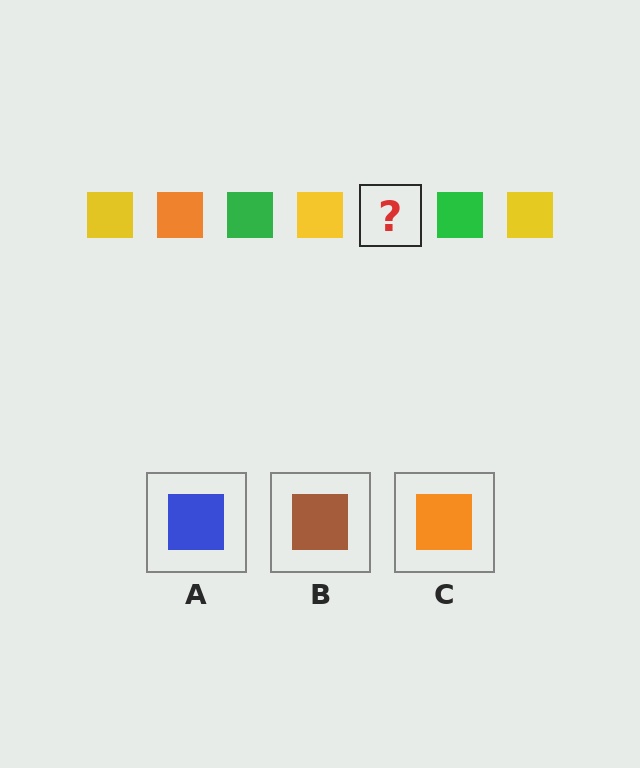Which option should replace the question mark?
Option C.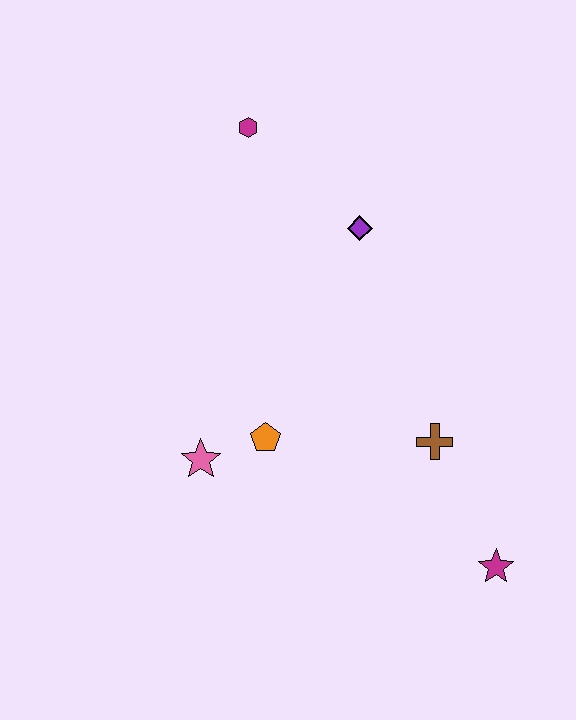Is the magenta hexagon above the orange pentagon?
Yes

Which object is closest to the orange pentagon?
The pink star is closest to the orange pentagon.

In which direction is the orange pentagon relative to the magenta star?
The orange pentagon is to the left of the magenta star.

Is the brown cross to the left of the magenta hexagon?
No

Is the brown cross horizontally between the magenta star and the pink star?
Yes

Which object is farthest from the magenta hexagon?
The magenta star is farthest from the magenta hexagon.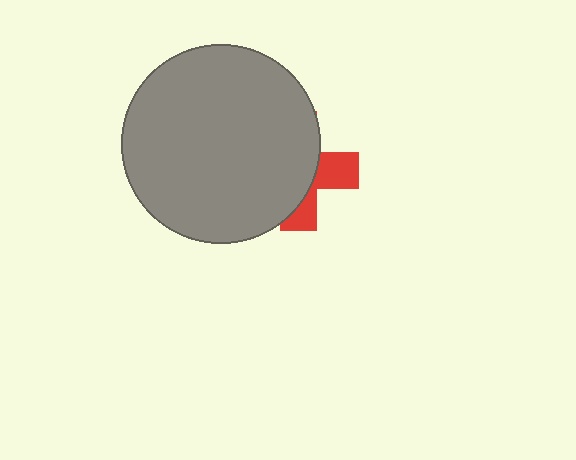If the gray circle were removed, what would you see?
You would see the complete red cross.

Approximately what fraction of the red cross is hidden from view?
Roughly 66% of the red cross is hidden behind the gray circle.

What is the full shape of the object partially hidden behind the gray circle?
The partially hidden object is a red cross.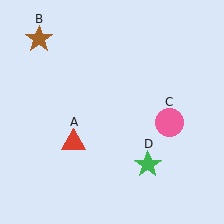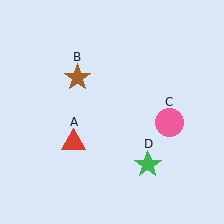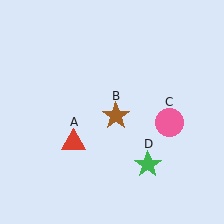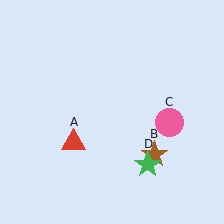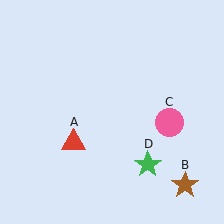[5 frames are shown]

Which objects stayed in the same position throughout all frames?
Red triangle (object A) and pink circle (object C) and green star (object D) remained stationary.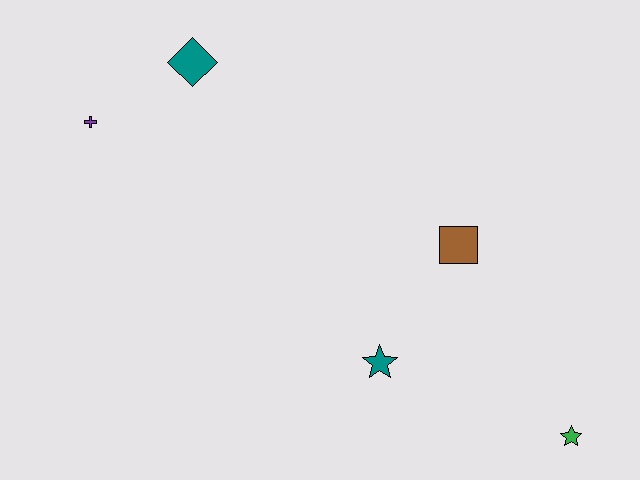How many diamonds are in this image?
There is 1 diamond.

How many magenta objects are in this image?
There are no magenta objects.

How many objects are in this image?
There are 5 objects.